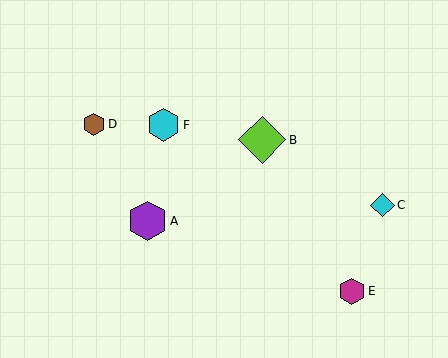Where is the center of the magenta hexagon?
The center of the magenta hexagon is at (352, 291).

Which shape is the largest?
The lime diamond (labeled B) is the largest.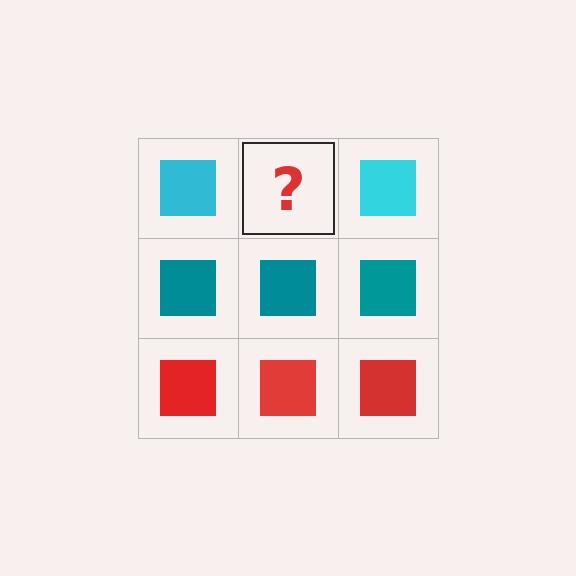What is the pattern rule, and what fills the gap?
The rule is that each row has a consistent color. The gap should be filled with a cyan square.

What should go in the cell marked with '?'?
The missing cell should contain a cyan square.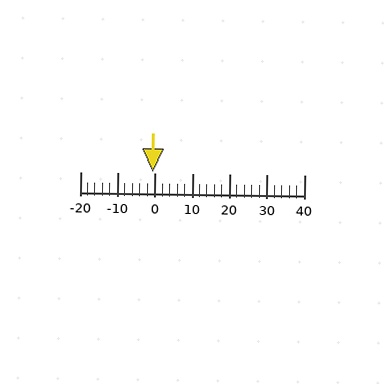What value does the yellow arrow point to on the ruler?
The yellow arrow points to approximately -1.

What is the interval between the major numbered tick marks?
The major tick marks are spaced 10 units apart.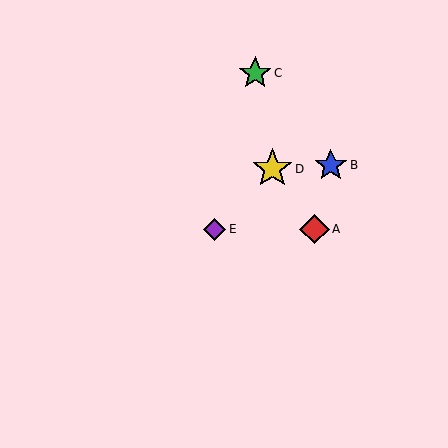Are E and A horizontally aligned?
Yes, both are at y≈229.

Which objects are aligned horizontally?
Objects A, E are aligned horizontally.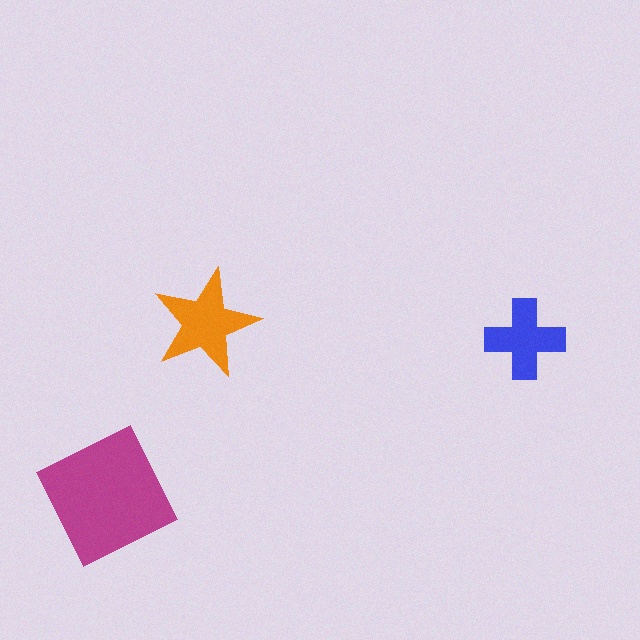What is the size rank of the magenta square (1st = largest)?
1st.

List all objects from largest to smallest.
The magenta square, the orange star, the blue cross.